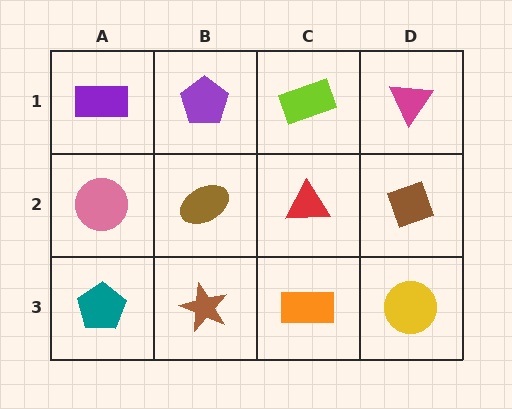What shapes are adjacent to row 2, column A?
A purple rectangle (row 1, column A), a teal pentagon (row 3, column A), a brown ellipse (row 2, column B).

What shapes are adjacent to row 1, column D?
A brown diamond (row 2, column D), a lime rectangle (row 1, column C).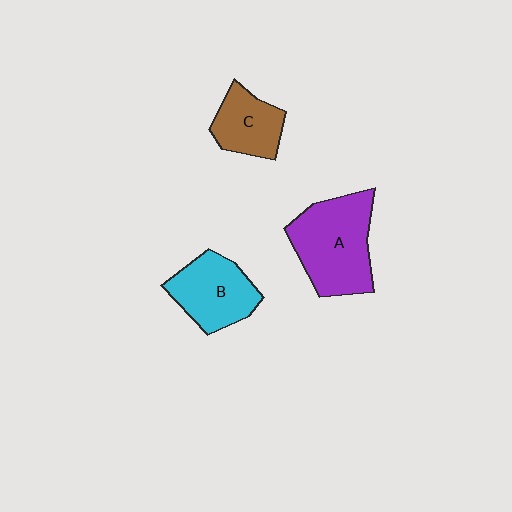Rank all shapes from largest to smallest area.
From largest to smallest: A (purple), B (cyan), C (brown).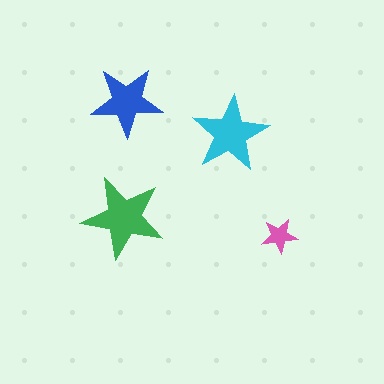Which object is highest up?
The blue star is topmost.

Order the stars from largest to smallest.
the green one, the cyan one, the blue one, the pink one.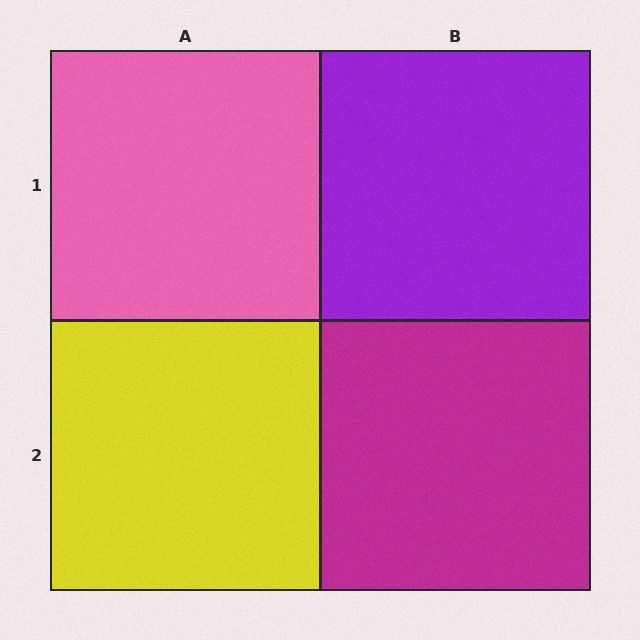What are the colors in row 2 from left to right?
Yellow, magenta.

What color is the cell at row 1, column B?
Purple.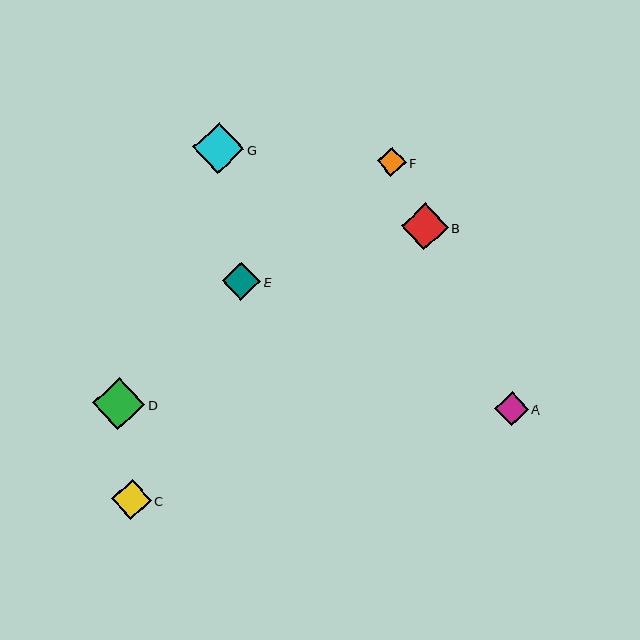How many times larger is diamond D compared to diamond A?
Diamond D is approximately 1.5 times the size of diamond A.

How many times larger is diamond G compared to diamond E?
Diamond G is approximately 1.3 times the size of diamond E.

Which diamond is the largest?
Diamond D is the largest with a size of approximately 52 pixels.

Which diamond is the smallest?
Diamond F is the smallest with a size of approximately 29 pixels.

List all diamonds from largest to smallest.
From largest to smallest: D, G, B, C, E, A, F.